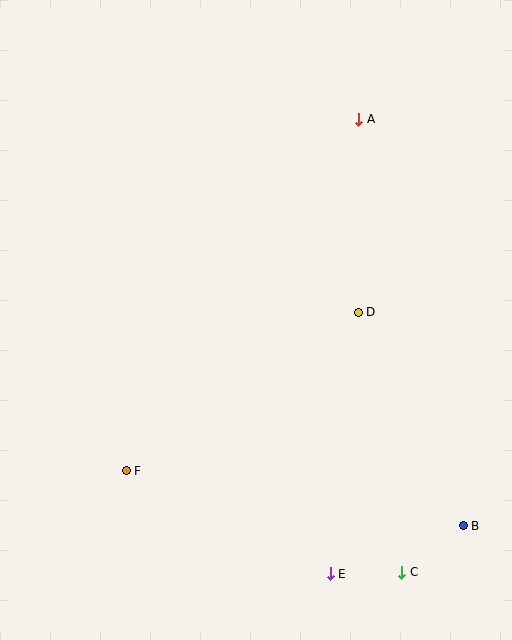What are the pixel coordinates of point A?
Point A is at (359, 119).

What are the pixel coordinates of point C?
Point C is at (402, 572).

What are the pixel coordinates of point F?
Point F is at (126, 471).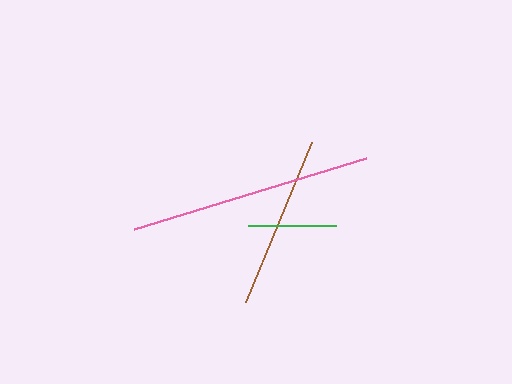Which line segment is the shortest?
The green line is the shortest at approximately 88 pixels.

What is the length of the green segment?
The green segment is approximately 88 pixels long.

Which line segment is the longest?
The pink line is the longest at approximately 242 pixels.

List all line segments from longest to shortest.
From longest to shortest: pink, brown, green.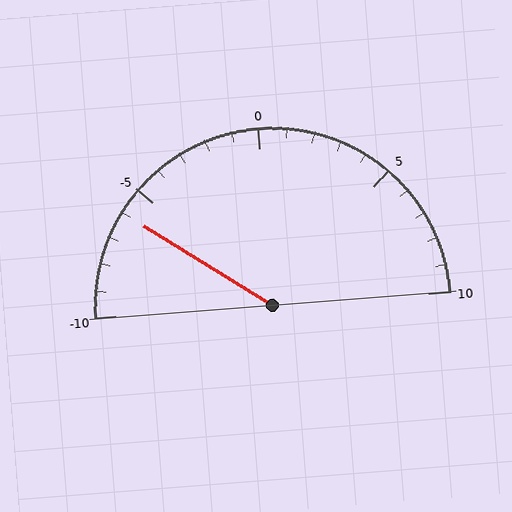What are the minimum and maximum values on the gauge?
The gauge ranges from -10 to 10.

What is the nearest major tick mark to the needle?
The nearest major tick mark is -5.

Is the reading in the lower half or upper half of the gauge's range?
The reading is in the lower half of the range (-10 to 10).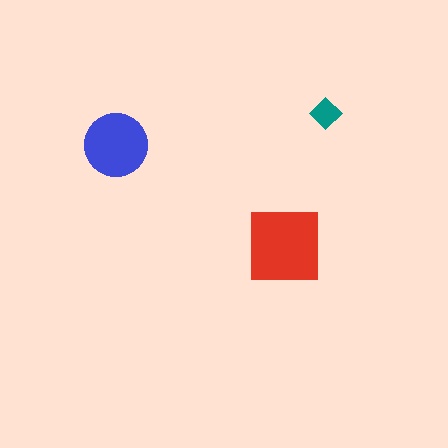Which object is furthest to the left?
The blue circle is leftmost.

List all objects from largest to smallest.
The red square, the blue circle, the teal diamond.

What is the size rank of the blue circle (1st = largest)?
2nd.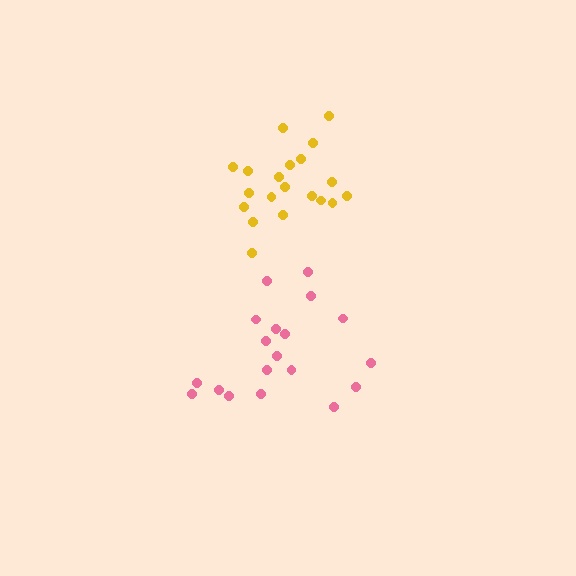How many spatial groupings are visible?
There are 2 spatial groupings.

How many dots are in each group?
Group 1: 20 dots, Group 2: 19 dots (39 total).